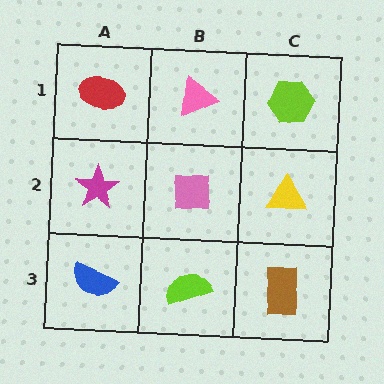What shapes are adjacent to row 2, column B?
A pink triangle (row 1, column B), a lime semicircle (row 3, column B), a magenta star (row 2, column A), a yellow triangle (row 2, column C).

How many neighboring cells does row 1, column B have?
3.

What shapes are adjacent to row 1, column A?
A magenta star (row 2, column A), a pink triangle (row 1, column B).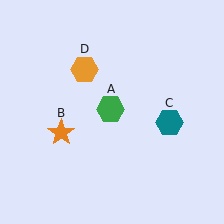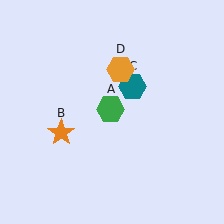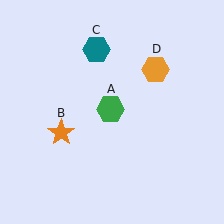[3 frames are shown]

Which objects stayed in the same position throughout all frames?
Green hexagon (object A) and orange star (object B) remained stationary.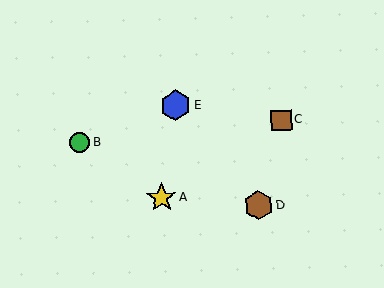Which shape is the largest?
The blue hexagon (labeled E) is the largest.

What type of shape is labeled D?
Shape D is a brown hexagon.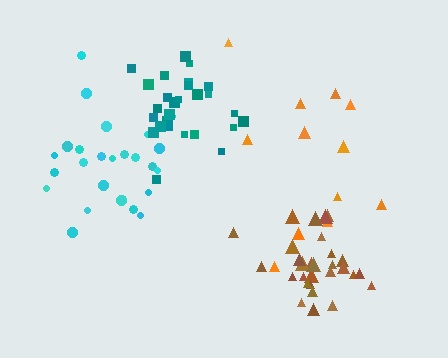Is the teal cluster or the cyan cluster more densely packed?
Teal.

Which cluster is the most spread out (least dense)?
Orange.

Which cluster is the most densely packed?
Brown.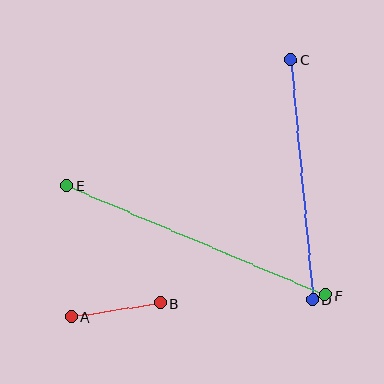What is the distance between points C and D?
The distance is approximately 241 pixels.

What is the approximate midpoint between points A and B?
The midpoint is at approximately (116, 310) pixels.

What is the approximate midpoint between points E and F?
The midpoint is at approximately (196, 241) pixels.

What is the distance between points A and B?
The distance is approximately 90 pixels.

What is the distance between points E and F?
The distance is approximately 281 pixels.